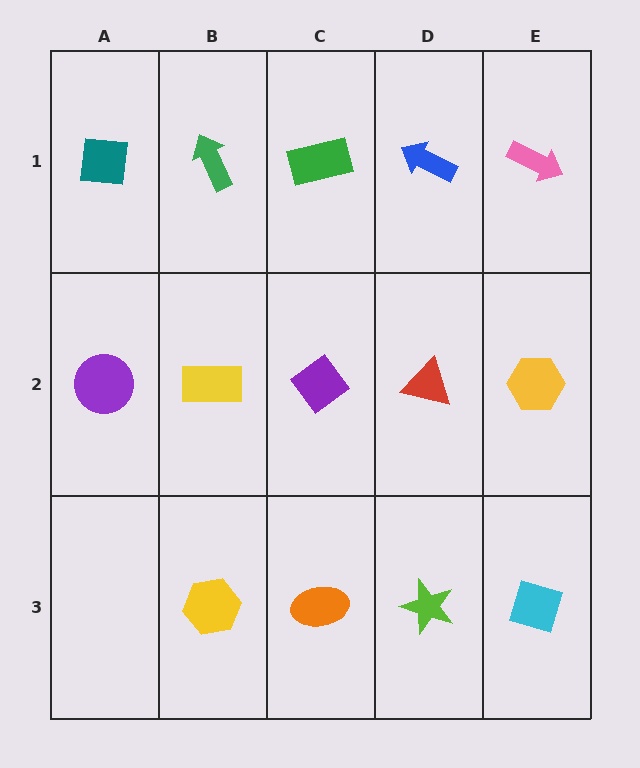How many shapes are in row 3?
4 shapes.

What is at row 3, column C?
An orange ellipse.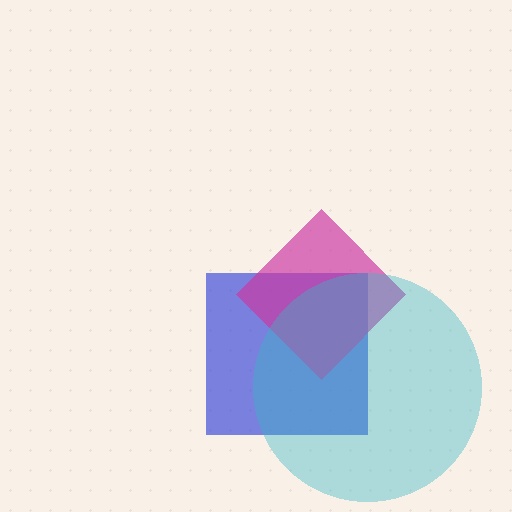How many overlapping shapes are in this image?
There are 3 overlapping shapes in the image.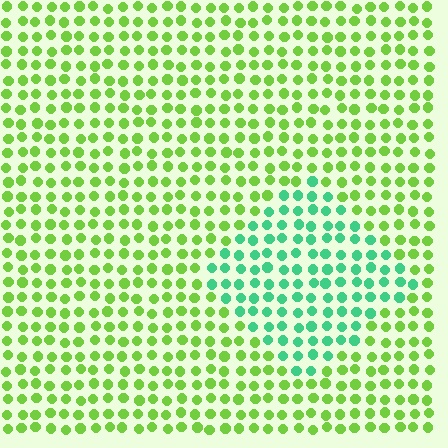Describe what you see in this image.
The image is filled with small lime elements in a uniform arrangement. A diamond-shaped region is visible where the elements are tinted to a slightly different hue, forming a subtle color boundary.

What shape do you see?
I see a diamond.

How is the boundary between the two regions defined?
The boundary is defined purely by a slight shift in hue (about 51 degrees). Spacing, size, and orientation are identical on both sides.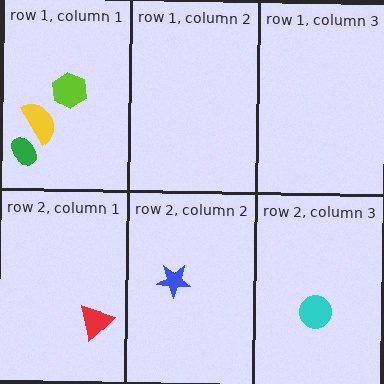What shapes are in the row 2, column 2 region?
The blue star.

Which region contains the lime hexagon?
The row 1, column 1 region.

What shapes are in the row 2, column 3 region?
The cyan circle.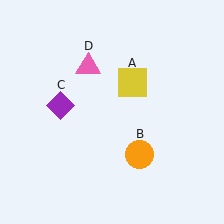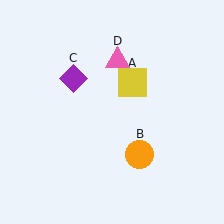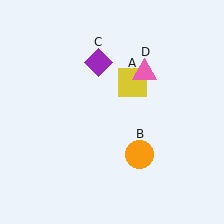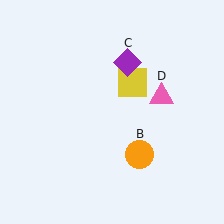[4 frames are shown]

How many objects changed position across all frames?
2 objects changed position: purple diamond (object C), pink triangle (object D).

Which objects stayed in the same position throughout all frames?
Yellow square (object A) and orange circle (object B) remained stationary.